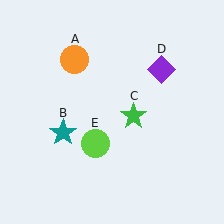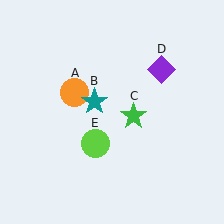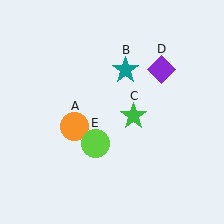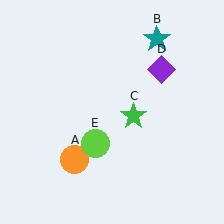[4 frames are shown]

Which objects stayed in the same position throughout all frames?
Green star (object C) and purple diamond (object D) and lime circle (object E) remained stationary.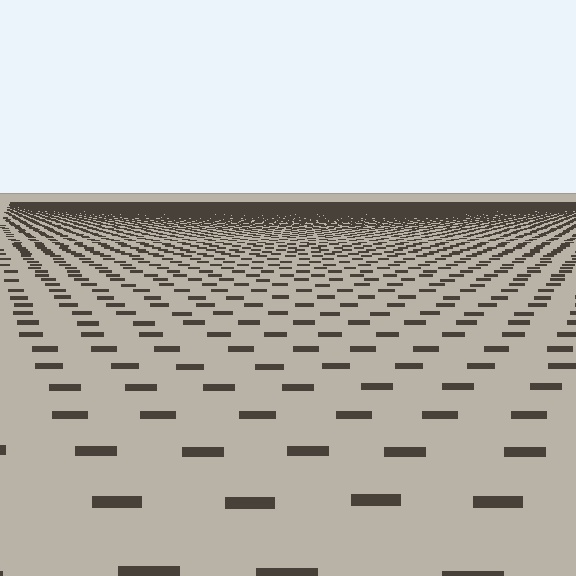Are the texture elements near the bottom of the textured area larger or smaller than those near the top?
Larger. Near the bottom, elements are closer to the viewer and appear at a bigger on-screen size.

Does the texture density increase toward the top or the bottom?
Density increases toward the top.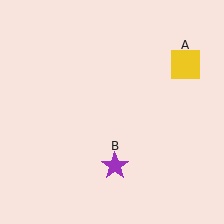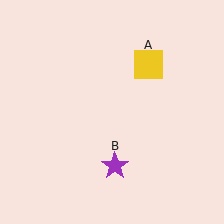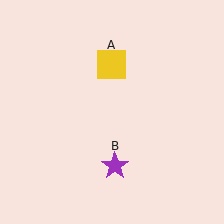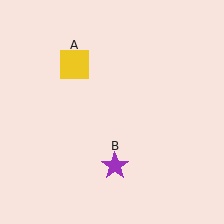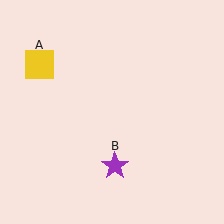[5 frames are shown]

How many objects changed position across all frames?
1 object changed position: yellow square (object A).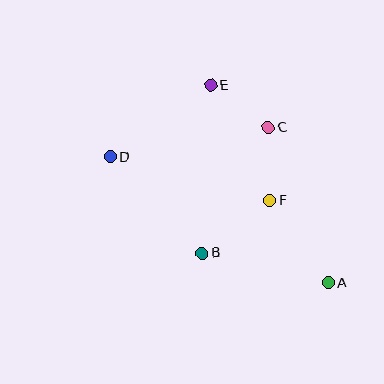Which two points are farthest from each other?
Points A and D are farthest from each other.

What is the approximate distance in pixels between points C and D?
The distance between C and D is approximately 160 pixels.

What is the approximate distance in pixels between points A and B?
The distance between A and B is approximately 130 pixels.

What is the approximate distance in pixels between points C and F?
The distance between C and F is approximately 73 pixels.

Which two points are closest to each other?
Points C and E are closest to each other.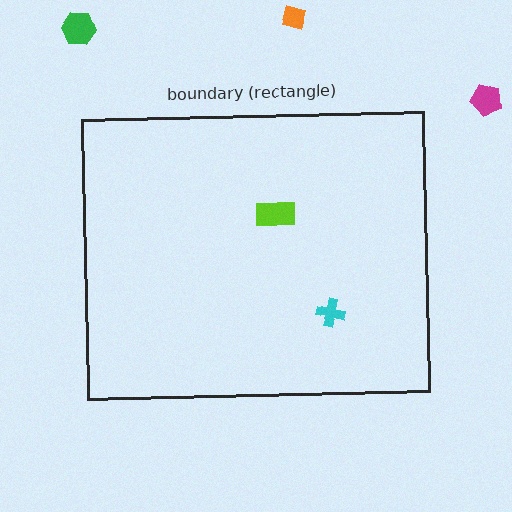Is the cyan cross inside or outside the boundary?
Inside.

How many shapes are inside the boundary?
2 inside, 3 outside.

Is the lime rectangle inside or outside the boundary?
Inside.